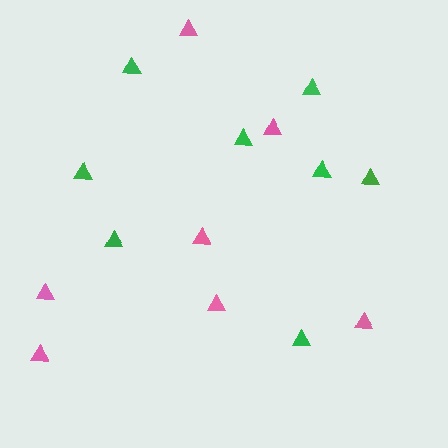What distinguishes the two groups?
There are 2 groups: one group of pink triangles (7) and one group of green triangles (8).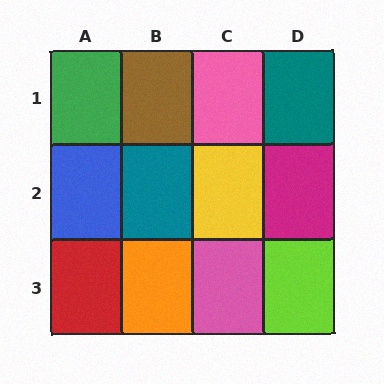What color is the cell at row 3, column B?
Orange.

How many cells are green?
1 cell is green.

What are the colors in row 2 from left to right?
Blue, teal, yellow, magenta.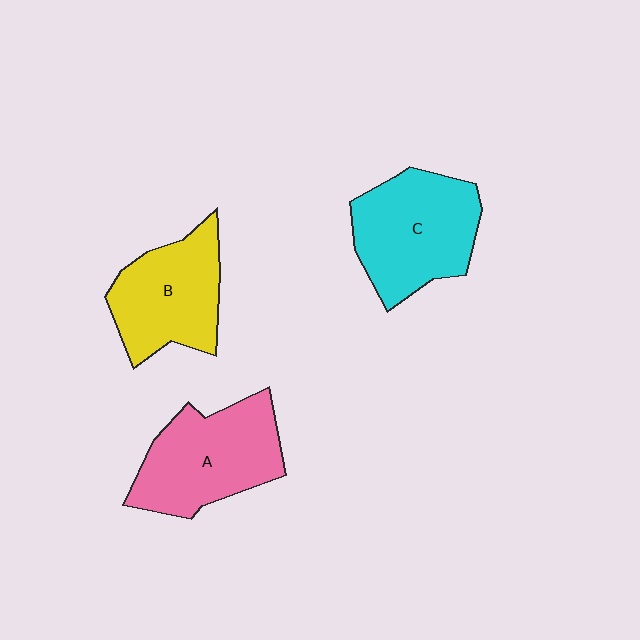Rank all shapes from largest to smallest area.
From largest to smallest: C (cyan), A (pink), B (yellow).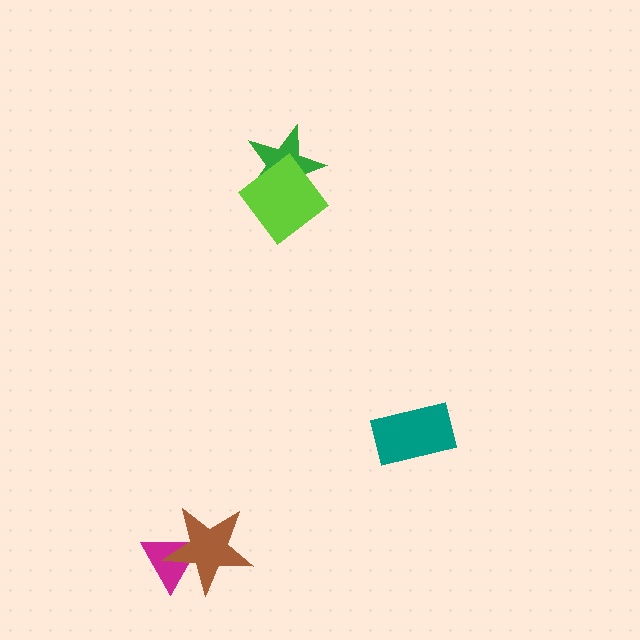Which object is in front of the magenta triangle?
The brown star is in front of the magenta triangle.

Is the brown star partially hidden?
No, no other shape covers it.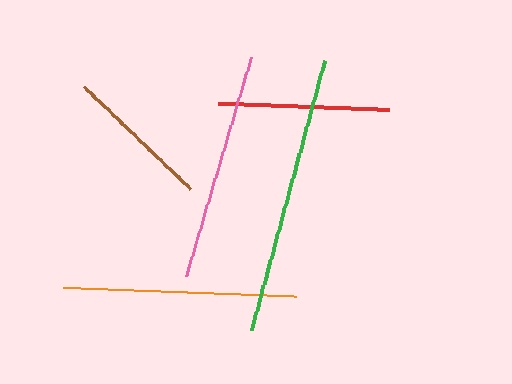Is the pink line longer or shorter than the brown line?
The pink line is longer than the brown line.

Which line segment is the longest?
The green line is the longest at approximately 279 pixels.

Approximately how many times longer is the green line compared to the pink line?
The green line is approximately 1.2 times the length of the pink line.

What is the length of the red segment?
The red segment is approximately 170 pixels long.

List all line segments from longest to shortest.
From longest to shortest: green, orange, pink, red, brown.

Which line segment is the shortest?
The brown line is the shortest at approximately 148 pixels.